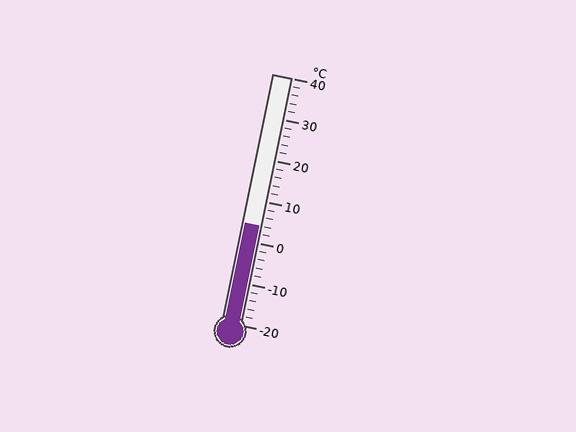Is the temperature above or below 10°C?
The temperature is below 10°C.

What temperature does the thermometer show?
The thermometer shows approximately 4°C.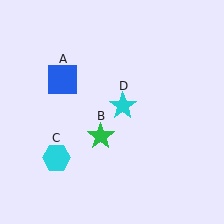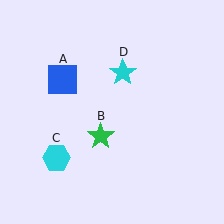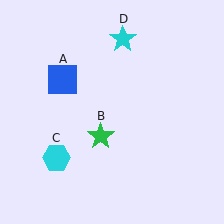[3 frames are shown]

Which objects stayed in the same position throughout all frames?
Blue square (object A) and green star (object B) and cyan hexagon (object C) remained stationary.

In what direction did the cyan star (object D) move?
The cyan star (object D) moved up.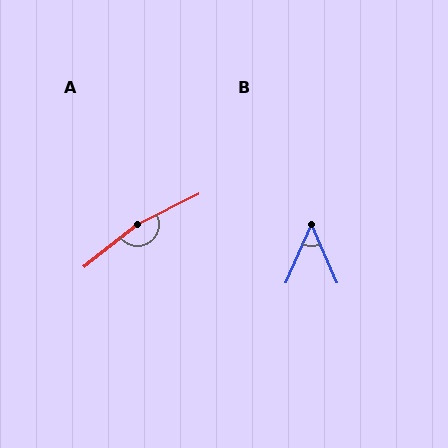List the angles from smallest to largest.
B (47°), A (167°).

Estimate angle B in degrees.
Approximately 47 degrees.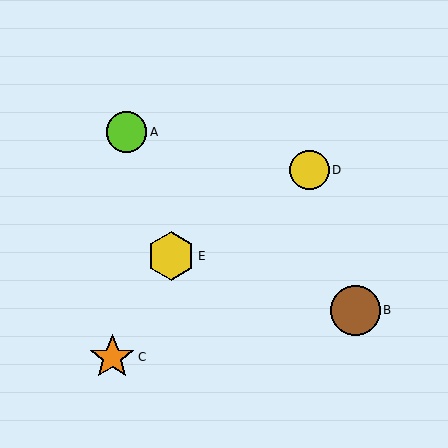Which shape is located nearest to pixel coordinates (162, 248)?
The yellow hexagon (labeled E) at (171, 256) is nearest to that location.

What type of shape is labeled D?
Shape D is a yellow circle.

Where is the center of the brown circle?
The center of the brown circle is at (355, 310).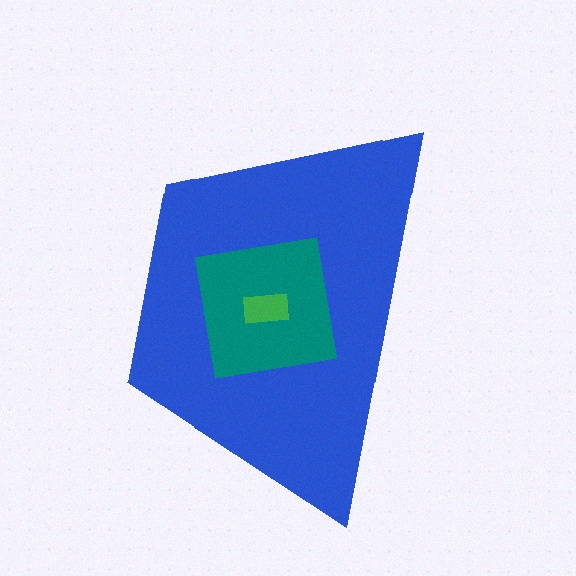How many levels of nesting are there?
3.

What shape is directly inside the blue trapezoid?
The teal square.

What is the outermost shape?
The blue trapezoid.